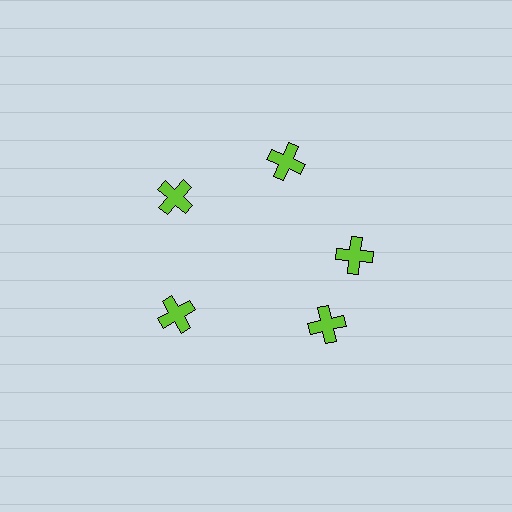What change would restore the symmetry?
The symmetry would be restored by rotating it back into even spacing with its neighbors so that all 5 crosses sit at equal angles and equal distance from the center.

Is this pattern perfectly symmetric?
No. The 5 lime crosses are arranged in a ring, but one element near the 5 o'clock position is rotated out of alignment along the ring, breaking the 5-fold rotational symmetry.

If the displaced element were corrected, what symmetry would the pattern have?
It would have 5-fold rotational symmetry — the pattern would map onto itself every 72 degrees.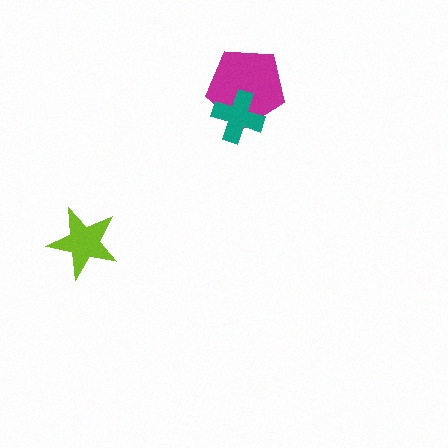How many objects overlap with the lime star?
0 objects overlap with the lime star.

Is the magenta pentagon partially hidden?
Yes, it is partially covered by another shape.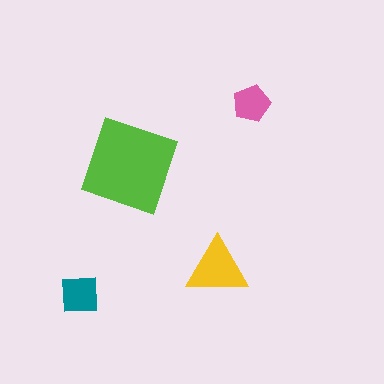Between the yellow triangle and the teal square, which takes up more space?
The yellow triangle.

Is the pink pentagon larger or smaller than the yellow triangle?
Smaller.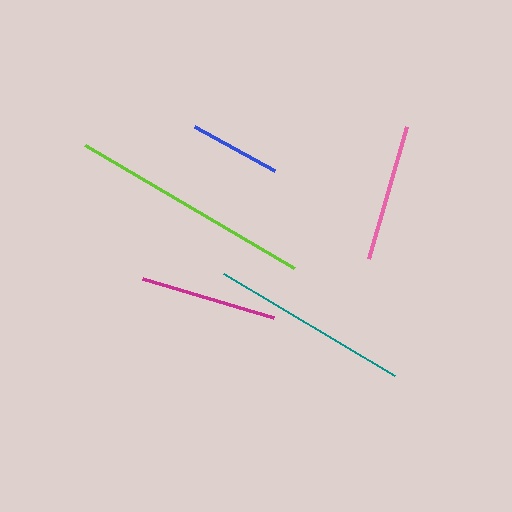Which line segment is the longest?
The lime line is the longest at approximately 242 pixels.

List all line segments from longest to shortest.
From longest to shortest: lime, teal, pink, magenta, blue.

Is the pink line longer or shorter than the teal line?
The teal line is longer than the pink line.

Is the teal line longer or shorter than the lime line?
The lime line is longer than the teal line.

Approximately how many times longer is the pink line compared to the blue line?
The pink line is approximately 1.5 times the length of the blue line.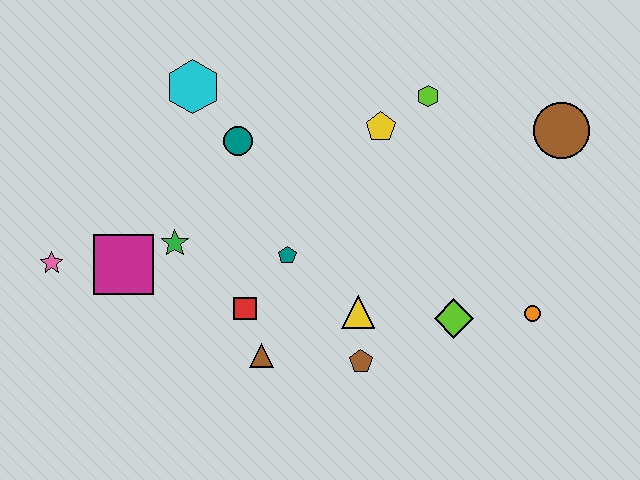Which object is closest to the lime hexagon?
The yellow pentagon is closest to the lime hexagon.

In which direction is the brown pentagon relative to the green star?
The brown pentagon is to the right of the green star.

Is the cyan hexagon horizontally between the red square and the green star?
Yes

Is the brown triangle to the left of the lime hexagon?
Yes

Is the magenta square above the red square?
Yes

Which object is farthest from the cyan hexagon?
The orange circle is farthest from the cyan hexagon.